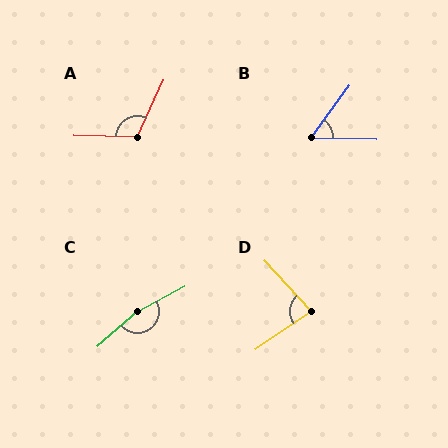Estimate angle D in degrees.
Approximately 82 degrees.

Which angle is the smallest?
B, at approximately 55 degrees.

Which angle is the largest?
C, at approximately 167 degrees.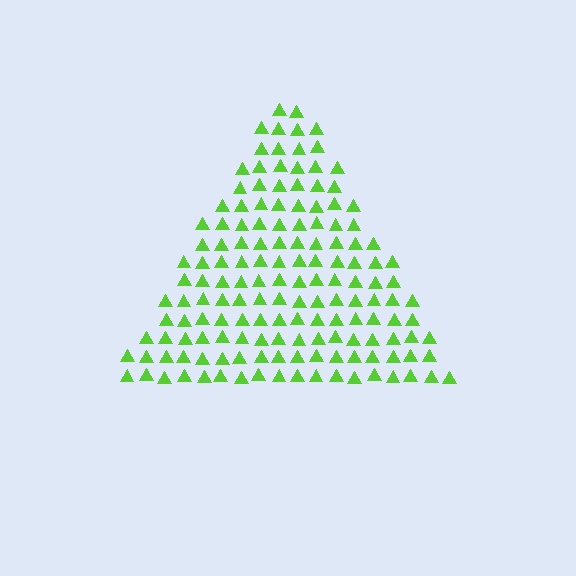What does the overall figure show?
The overall figure shows a triangle.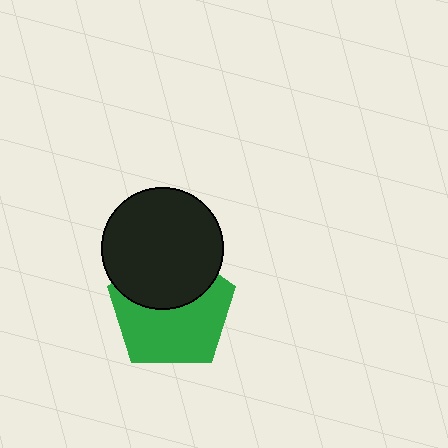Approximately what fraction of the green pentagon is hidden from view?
Roughly 40% of the green pentagon is hidden behind the black circle.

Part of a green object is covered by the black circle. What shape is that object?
It is a pentagon.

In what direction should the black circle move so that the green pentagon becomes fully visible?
The black circle should move up. That is the shortest direction to clear the overlap and leave the green pentagon fully visible.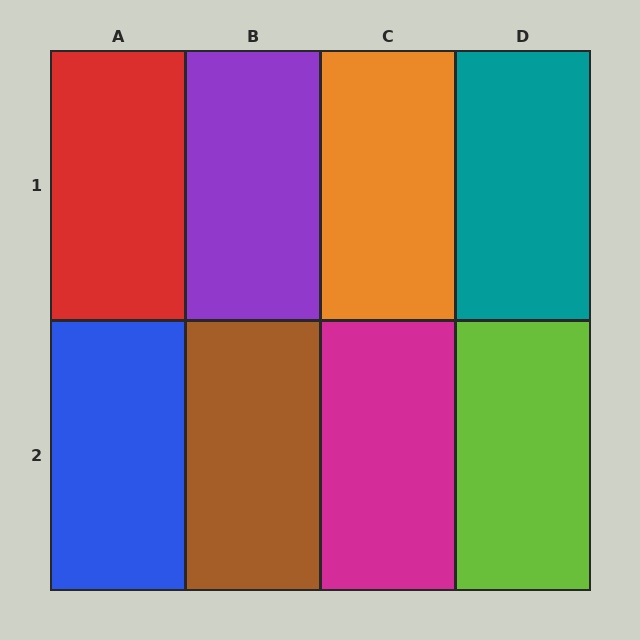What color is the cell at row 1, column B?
Purple.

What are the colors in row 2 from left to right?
Blue, brown, magenta, lime.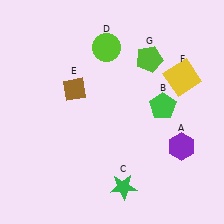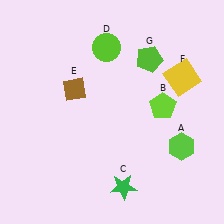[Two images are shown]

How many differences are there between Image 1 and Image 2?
There are 2 differences between the two images.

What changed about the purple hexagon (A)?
In Image 1, A is purple. In Image 2, it changed to lime.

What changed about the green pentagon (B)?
In Image 1, B is green. In Image 2, it changed to lime.